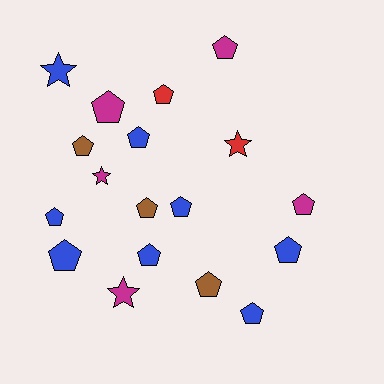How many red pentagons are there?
There is 1 red pentagon.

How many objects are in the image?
There are 18 objects.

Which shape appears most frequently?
Pentagon, with 14 objects.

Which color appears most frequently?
Blue, with 8 objects.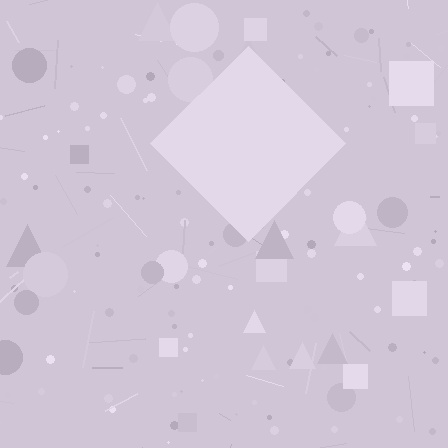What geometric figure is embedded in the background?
A diamond is embedded in the background.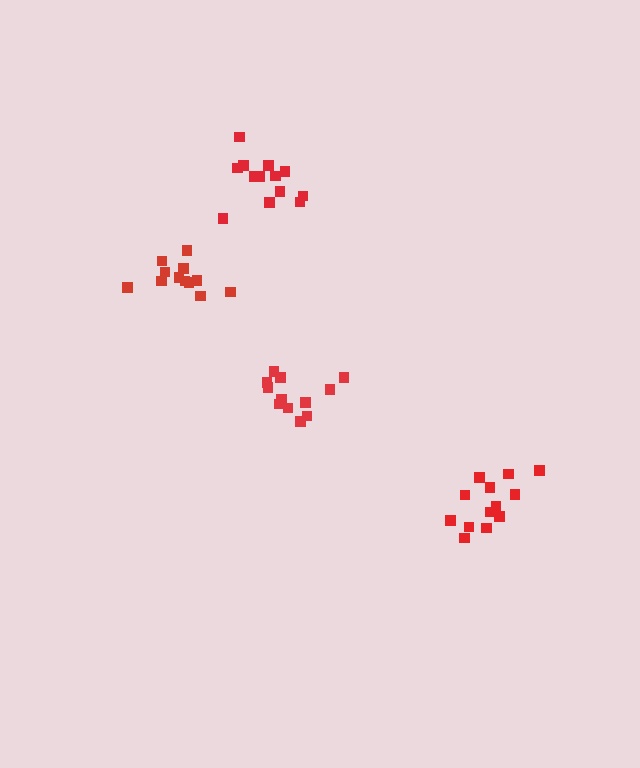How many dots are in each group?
Group 1: 12 dots, Group 2: 12 dots, Group 3: 13 dots, Group 4: 14 dots (51 total).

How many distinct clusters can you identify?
There are 4 distinct clusters.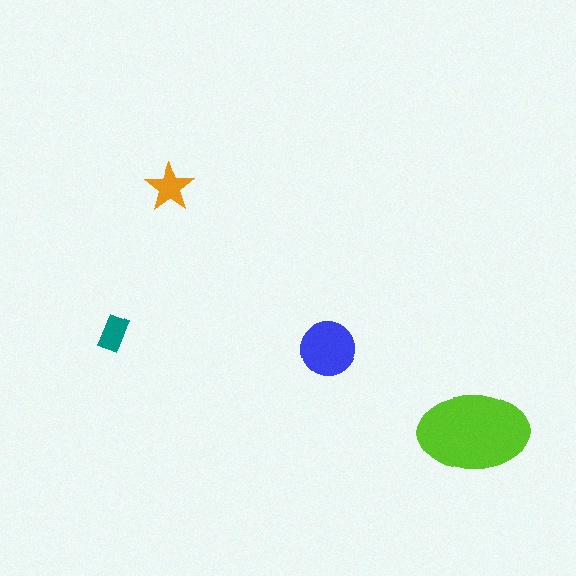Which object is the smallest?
The teal rectangle.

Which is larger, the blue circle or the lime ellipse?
The lime ellipse.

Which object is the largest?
The lime ellipse.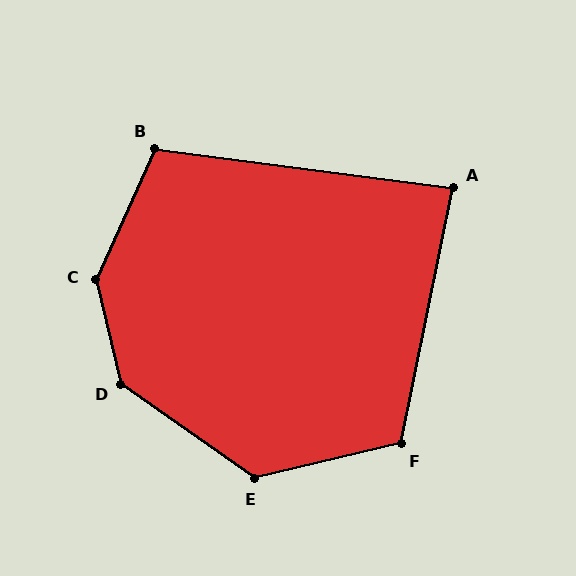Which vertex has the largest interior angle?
C, at approximately 142 degrees.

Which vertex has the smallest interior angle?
A, at approximately 86 degrees.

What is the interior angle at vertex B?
Approximately 107 degrees (obtuse).